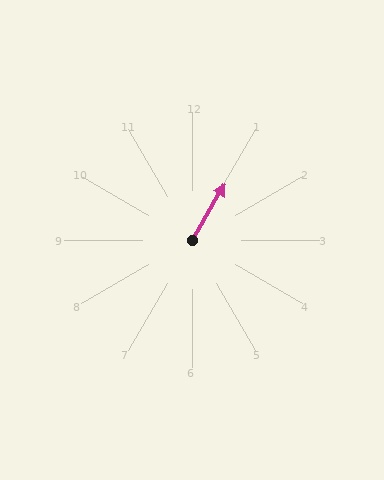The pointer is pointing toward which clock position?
Roughly 1 o'clock.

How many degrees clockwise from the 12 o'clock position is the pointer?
Approximately 30 degrees.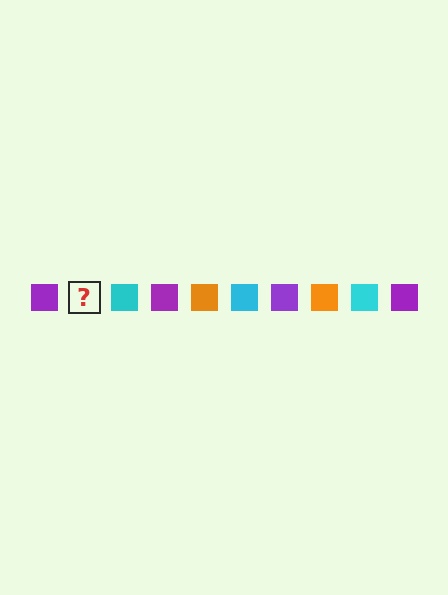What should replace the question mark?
The question mark should be replaced with an orange square.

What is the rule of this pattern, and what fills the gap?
The rule is that the pattern cycles through purple, orange, cyan squares. The gap should be filled with an orange square.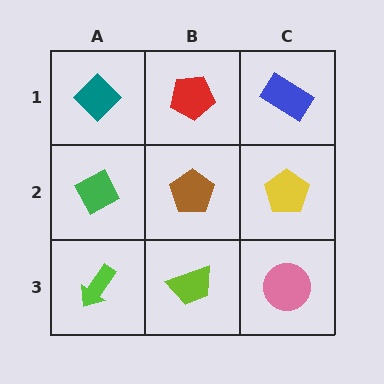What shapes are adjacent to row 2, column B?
A red pentagon (row 1, column B), a lime trapezoid (row 3, column B), a green diamond (row 2, column A), a yellow pentagon (row 2, column C).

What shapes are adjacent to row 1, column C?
A yellow pentagon (row 2, column C), a red pentagon (row 1, column B).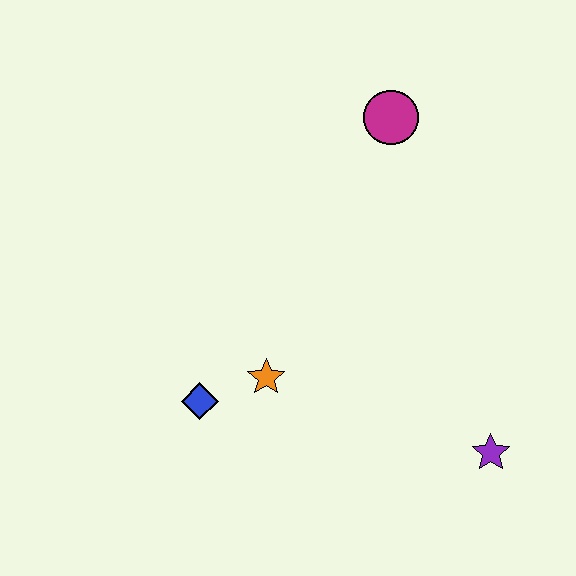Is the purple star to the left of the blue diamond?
No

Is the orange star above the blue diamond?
Yes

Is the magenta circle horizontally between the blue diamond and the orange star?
No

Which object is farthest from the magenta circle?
The purple star is farthest from the magenta circle.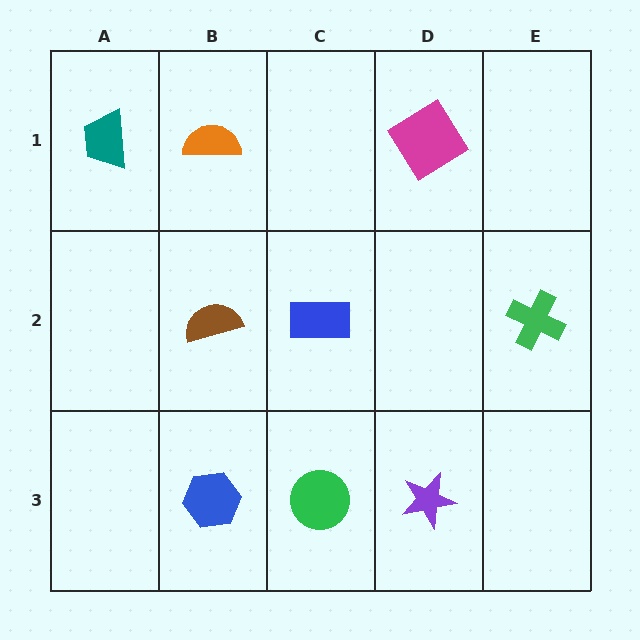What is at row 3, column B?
A blue hexagon.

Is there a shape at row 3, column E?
No, that cell is empty.